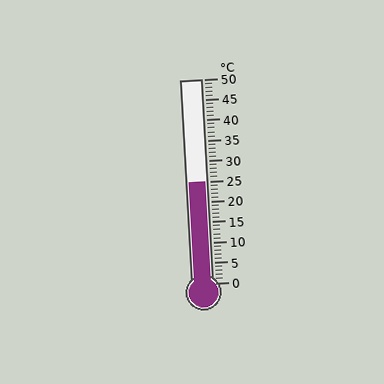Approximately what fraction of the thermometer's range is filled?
The thermometer is filled to approximately 50% of its range.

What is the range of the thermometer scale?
The thermometer scale ranges from 0°C to 50°C.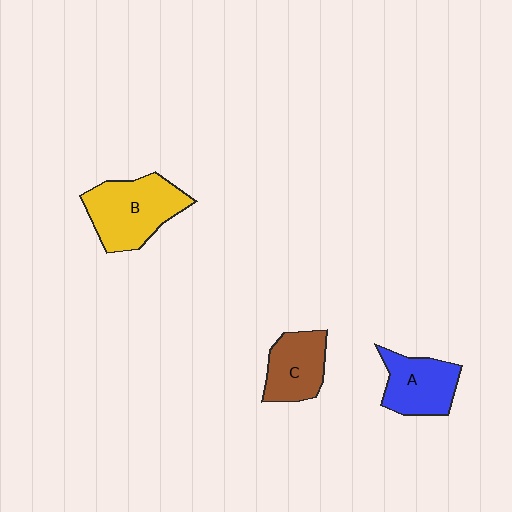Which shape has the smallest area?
Shape C (brown).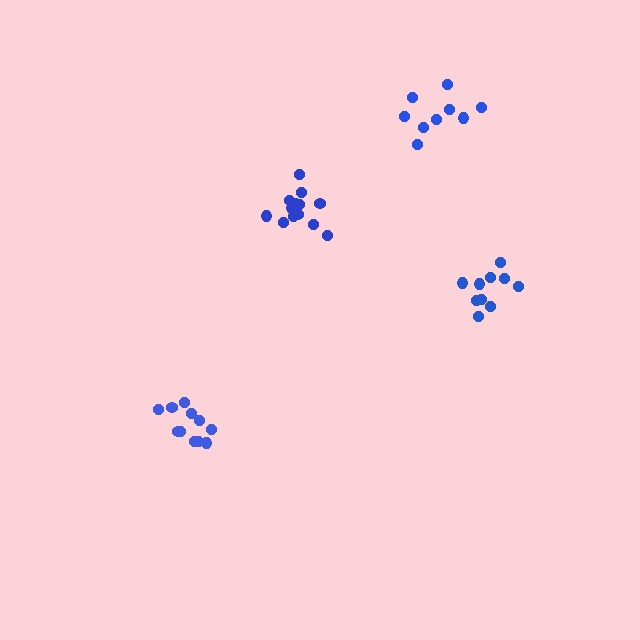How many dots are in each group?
Group 1: 11 dots, Group 2: 13 dots, Group 3: 9 dots, Group 4: 10 dots (43 total).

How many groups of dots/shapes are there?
There are 4 groups.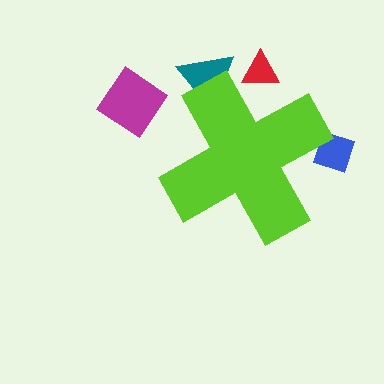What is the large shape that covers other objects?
A lime cross.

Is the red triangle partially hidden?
Yes, the red triangle is partially hidden behind the lime cross.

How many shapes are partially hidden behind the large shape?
3 shapes are partially hidden.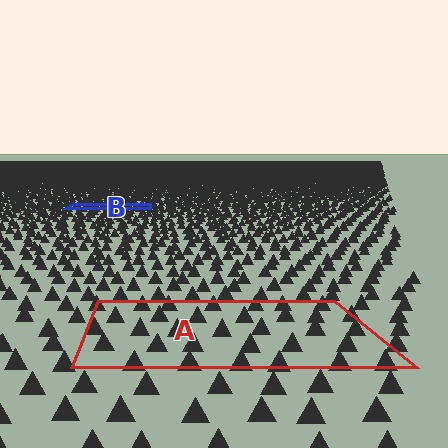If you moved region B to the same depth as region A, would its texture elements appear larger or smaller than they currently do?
They would appear larger. At a closer depth, the same texture elements are projected at a bigger on-screen size.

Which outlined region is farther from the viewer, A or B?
Region B is farther from the viewer — the texture elements inside it appear smaller and more densely packed.